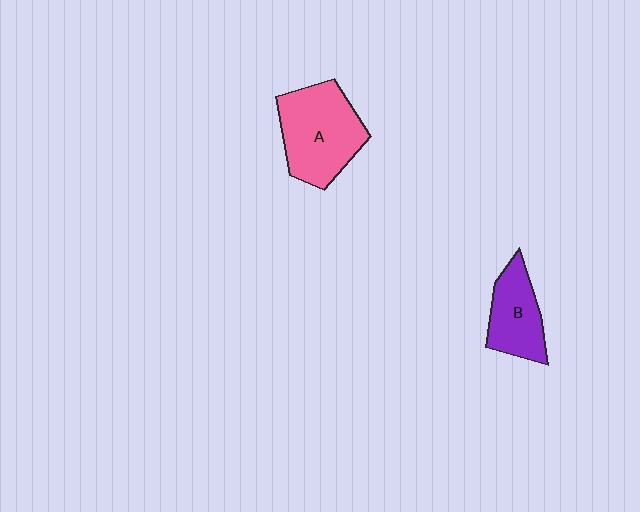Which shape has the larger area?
Shape A (pink).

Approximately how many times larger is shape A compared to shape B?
Approximately 1.6 times.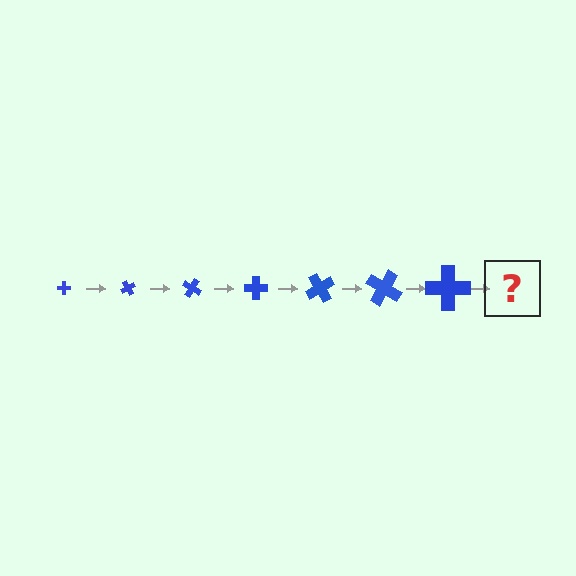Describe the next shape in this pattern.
It should be a cross, larger than the previous one and rotated 420 degrees from the start.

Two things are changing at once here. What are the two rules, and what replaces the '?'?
The two rules are that the cross grows larger each step and it rotates 60 degrees each step. The '?' should be a cross, larger than the previous one and rotated 420 degrees from the start.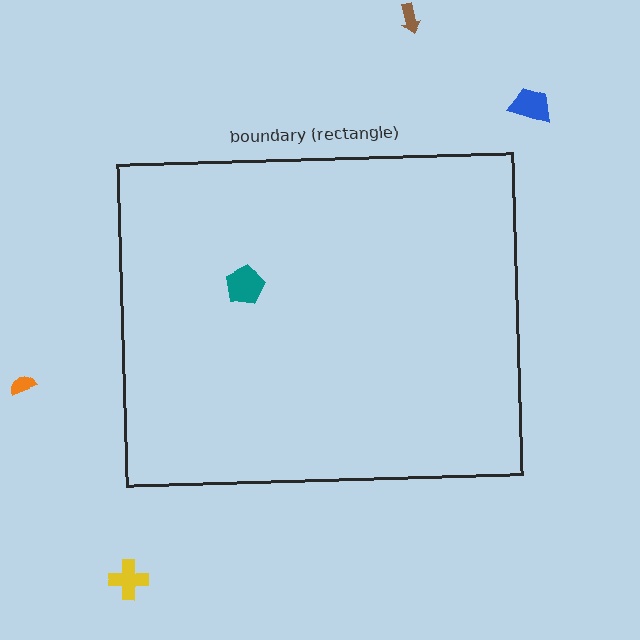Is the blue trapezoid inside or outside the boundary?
Outside.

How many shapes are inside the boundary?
1 inside, 4 outside.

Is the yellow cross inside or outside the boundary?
Outside.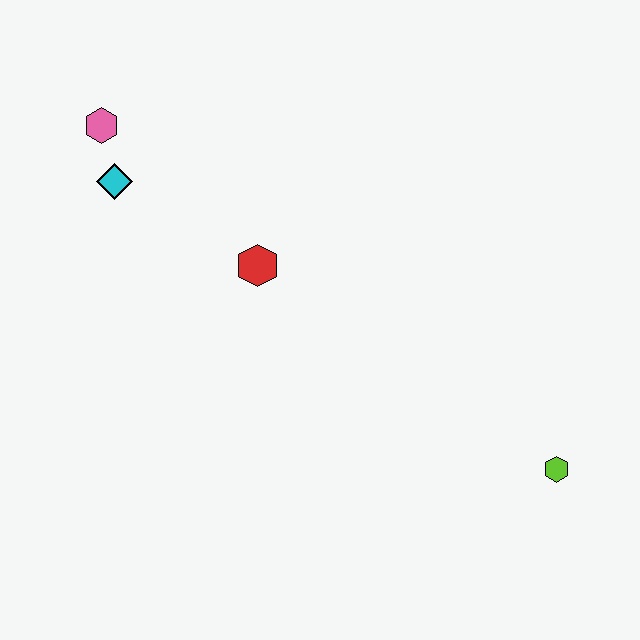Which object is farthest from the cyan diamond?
The lime hexagon is farthest from the cyan diamond.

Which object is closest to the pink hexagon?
The cyan diamond is closest to the pink hexagon.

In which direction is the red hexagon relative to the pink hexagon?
The red hexagon is to the right of the pink hexagon.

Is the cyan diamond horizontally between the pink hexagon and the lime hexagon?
Yes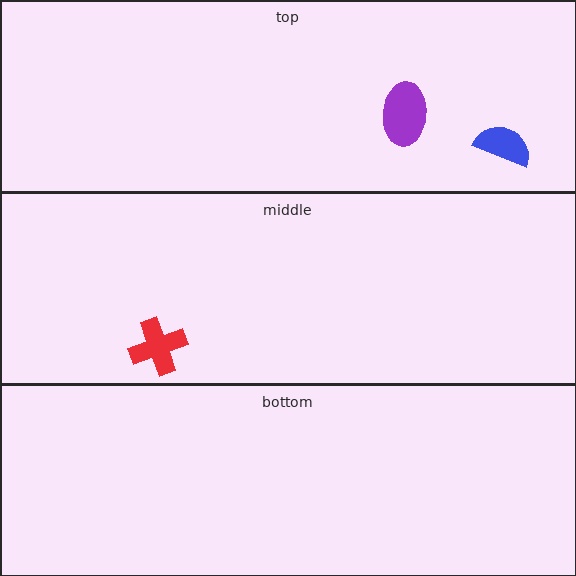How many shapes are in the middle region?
1.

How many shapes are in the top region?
2.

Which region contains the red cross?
The middle region.